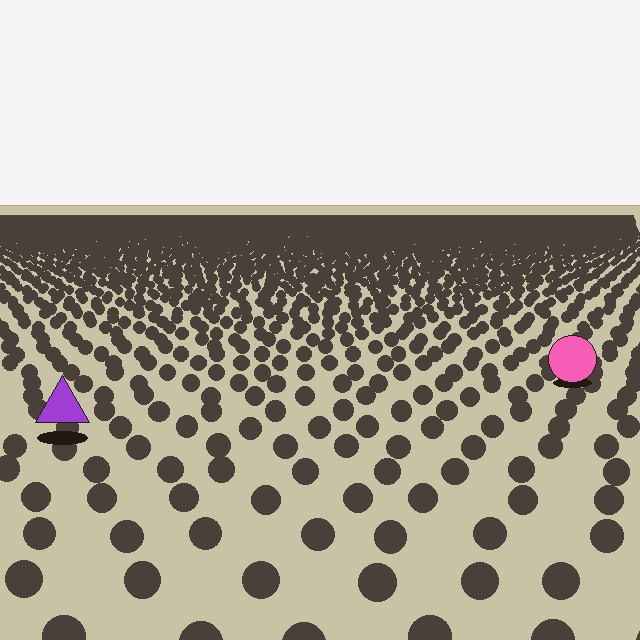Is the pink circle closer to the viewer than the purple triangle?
No. The purple triangle is closer — you can tell from the texture gradient: the ground texture is coarser near it.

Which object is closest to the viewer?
The purple triangle is closest. The texture marks near it are larger and more spread out.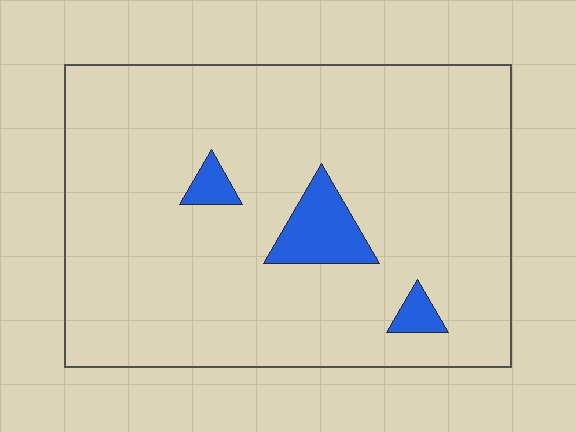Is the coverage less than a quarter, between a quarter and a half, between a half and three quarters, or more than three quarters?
Less than a quarter.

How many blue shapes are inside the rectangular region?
3.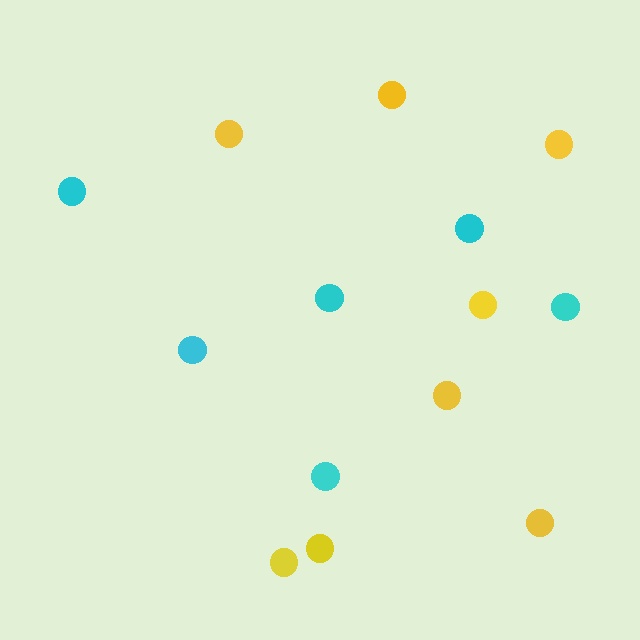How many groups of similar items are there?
There are 2 groups: one group of yellow circles (8) and one group of cyan circles (6).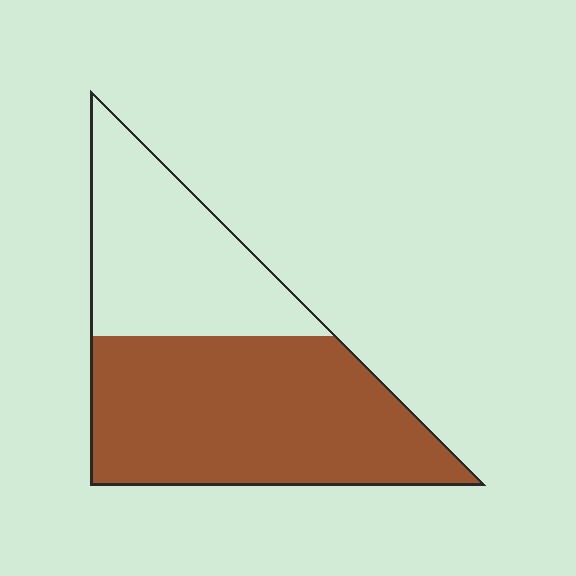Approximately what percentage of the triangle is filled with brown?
Approximately 60%.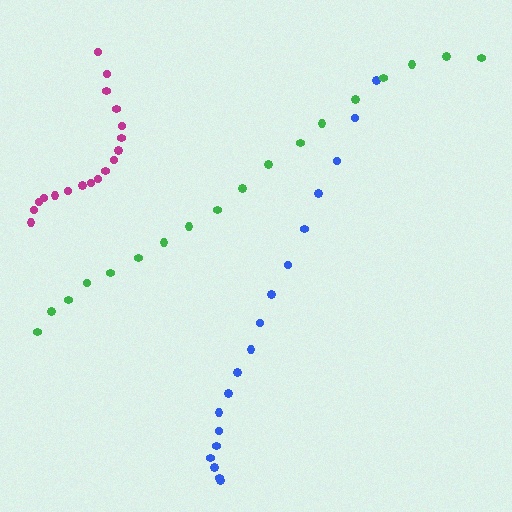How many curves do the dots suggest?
There are 3 distinct paths.